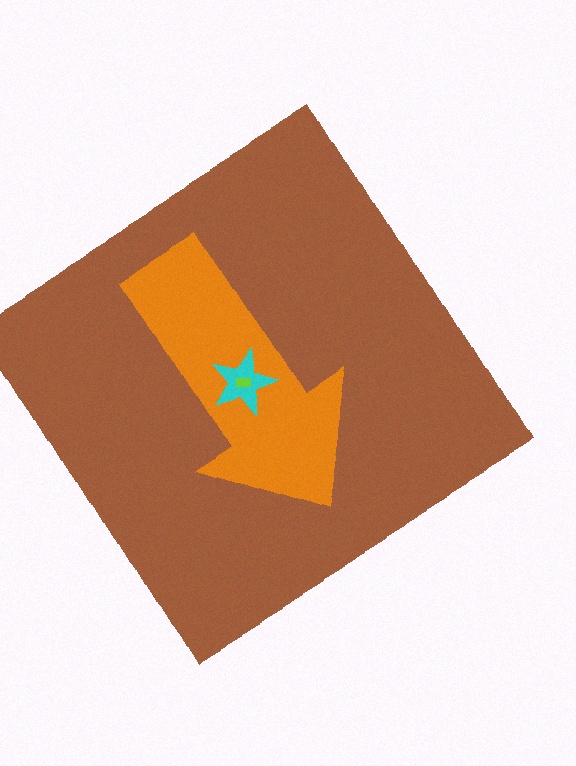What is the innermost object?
The lime rectangle.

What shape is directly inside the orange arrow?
The cyan star.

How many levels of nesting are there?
4.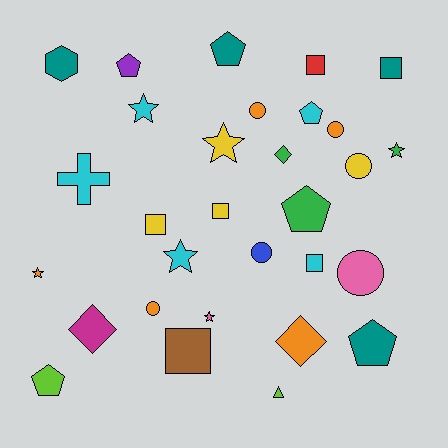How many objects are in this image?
There are 30 objects.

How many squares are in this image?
There are 6 squares.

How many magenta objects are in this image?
There is 1 magenta object.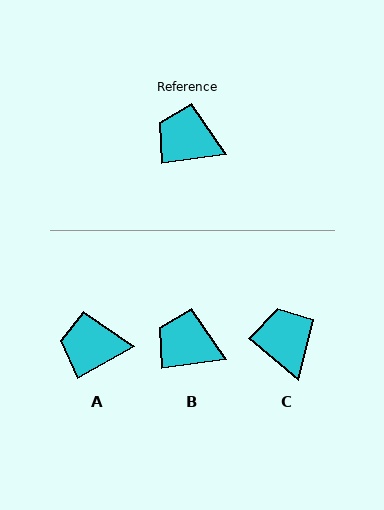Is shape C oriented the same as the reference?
No, it is off by about 48 degrees.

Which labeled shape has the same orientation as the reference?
B.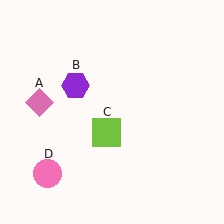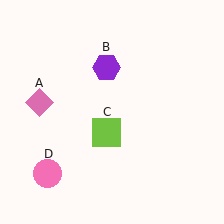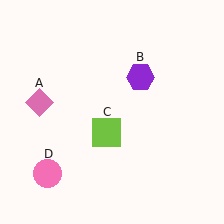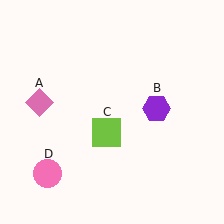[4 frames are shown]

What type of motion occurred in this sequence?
The purple hexagon (object B) rotated clockwise around the center of the scene.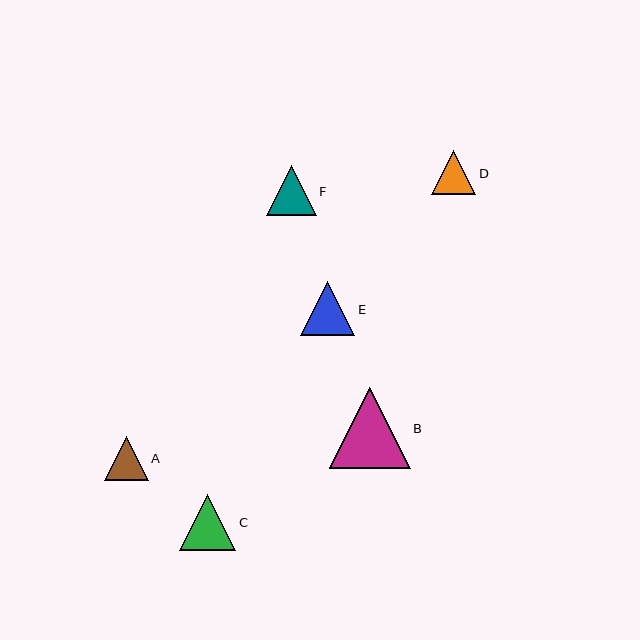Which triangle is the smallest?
Triangle D is the smallest with a size of approximately 44 pixels.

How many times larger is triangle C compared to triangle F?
Triangle C is approximately 1.1 times the size of triangle F.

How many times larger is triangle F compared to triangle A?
Triangle F is approximately 1.1 times the size of triangle A.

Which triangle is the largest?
Triangle B is the largest with a size of approximately 81 pixels.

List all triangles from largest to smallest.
From largest to smallest: B, C, E, F, A, D.